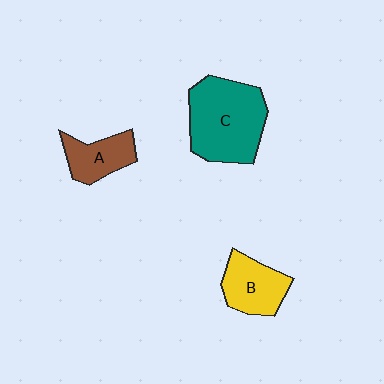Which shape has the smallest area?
Shape A (brown).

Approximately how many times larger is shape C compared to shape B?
Approximately 1.8 times.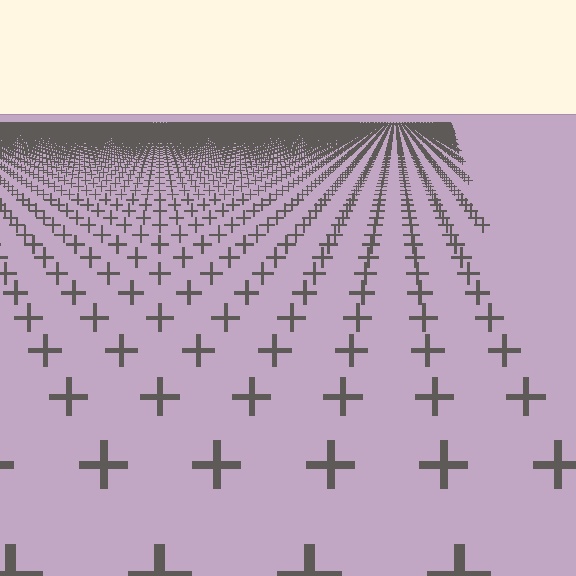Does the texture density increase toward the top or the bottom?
Density increases toward the top.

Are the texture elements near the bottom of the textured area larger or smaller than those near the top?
Larger. Near the bottom, elements are closer to the viewer and appear at a bigger on-screen size.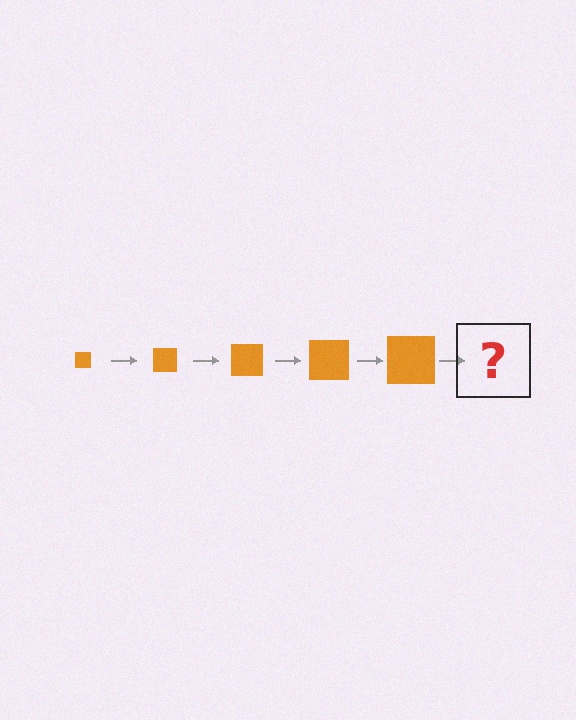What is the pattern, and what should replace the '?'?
The pattern is that the square gets progressively larger each step. The '?' should be an orange square, larger than the previous one.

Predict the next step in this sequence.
The next step is an orange square, larger than the previous one.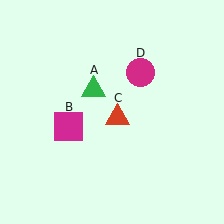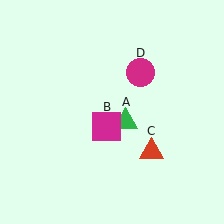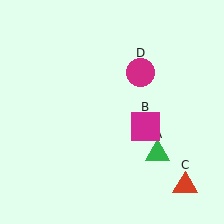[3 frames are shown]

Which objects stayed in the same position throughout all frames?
Magenta circle (object D) remained stationary.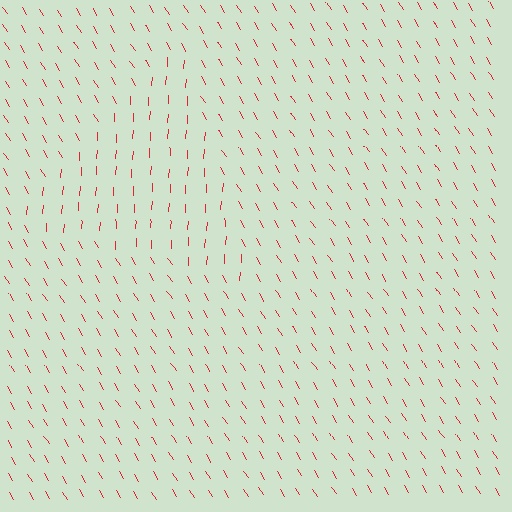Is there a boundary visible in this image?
Yes, there is a texture boundary formed by a change in line orientation.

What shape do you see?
I see a triangle.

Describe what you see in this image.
The image is filled with small red line segments. A triangle region in the image has lines oriented differently from the surrounding lines, creating a visible texture boundary.